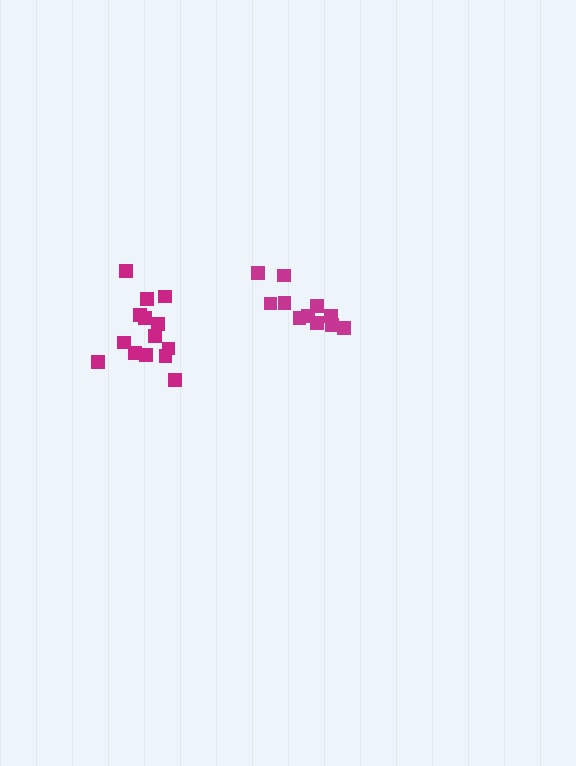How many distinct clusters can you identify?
There are 2 distinct clusters.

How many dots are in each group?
Group 1: 11 dots, Group 2: 14 dots (25 total).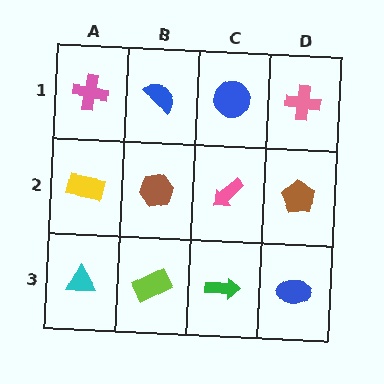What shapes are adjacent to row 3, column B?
A brown hexagon (row 2, column B), a cyan triangle (row 3, column A), a green arrow (row 3, column C).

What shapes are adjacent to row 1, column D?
A brown pentagon (row 2, column D), a blue circle (row 1, column C).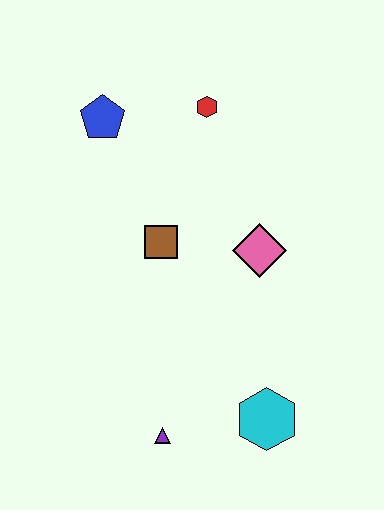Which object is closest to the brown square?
The pink diamond is closest to the brown square.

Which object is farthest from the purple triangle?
The red hexagon is farthest from the purple triangle.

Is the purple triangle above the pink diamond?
No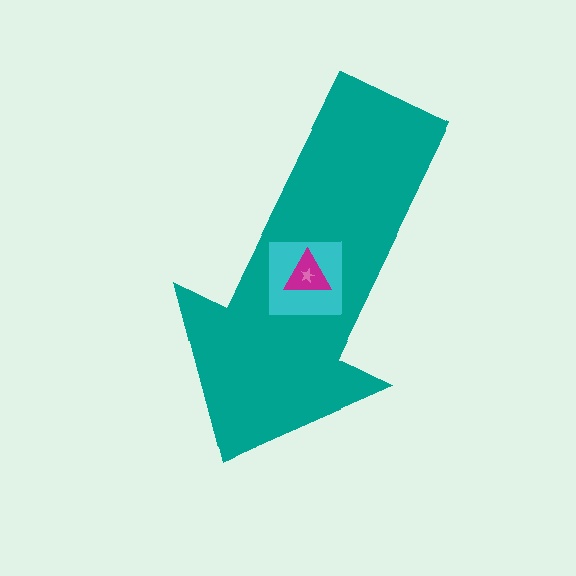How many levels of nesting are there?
4.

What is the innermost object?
The pink star.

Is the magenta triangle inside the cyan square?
Yes.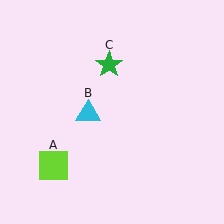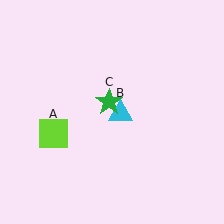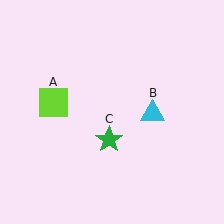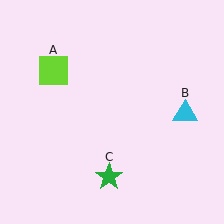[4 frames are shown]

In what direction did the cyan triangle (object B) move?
The cyan triangle (object B) moved right.